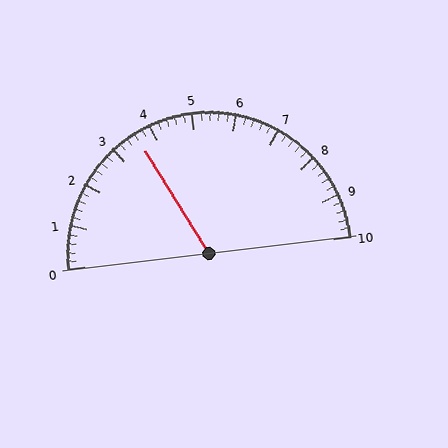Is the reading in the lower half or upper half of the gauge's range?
The reading is in the lower half of the range (0 to 10).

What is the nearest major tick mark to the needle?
The nearest major tick mark is 4.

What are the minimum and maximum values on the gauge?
The gauge ranges from 0 to 10.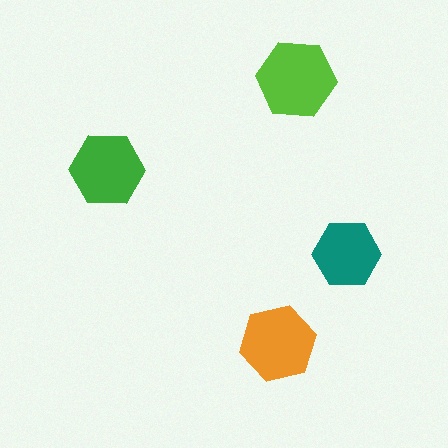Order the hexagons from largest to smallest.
the lime one, the orange one, the green one, the teal one.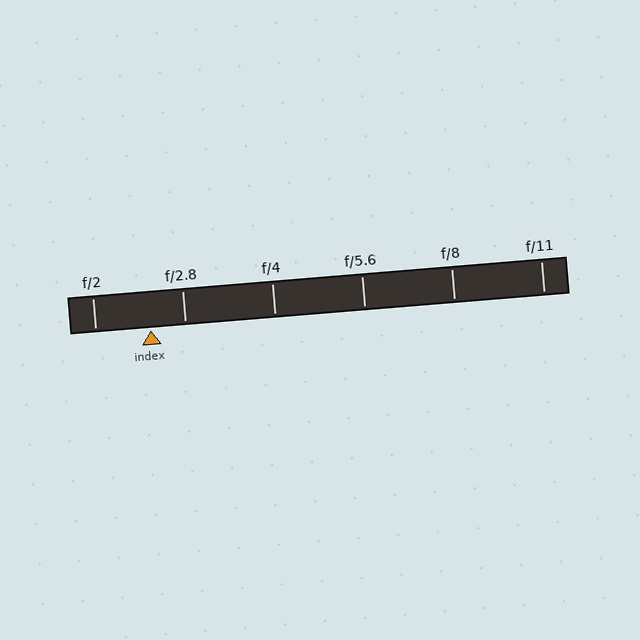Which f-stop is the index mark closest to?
The index mark is closest to f/2.8.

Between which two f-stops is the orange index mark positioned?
The index mark is between f/2 and f/2.8.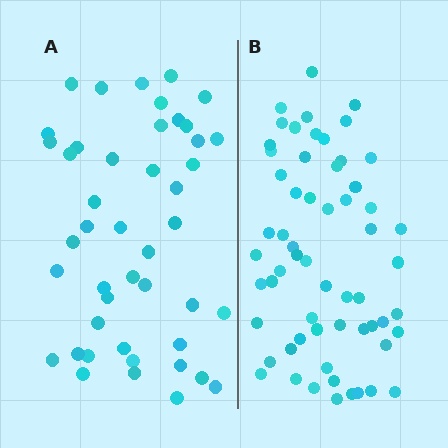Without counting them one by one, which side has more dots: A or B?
Region B (the right region) has more dots.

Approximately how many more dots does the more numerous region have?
Region B has approximately 15 more dots than region A.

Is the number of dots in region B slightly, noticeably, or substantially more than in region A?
Region B has noticeably more, but not dramatically so. The ratio is roughly 1.3 to 1.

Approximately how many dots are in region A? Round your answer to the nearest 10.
About 40 dots. (The exact count is 45, which rounds to 40.)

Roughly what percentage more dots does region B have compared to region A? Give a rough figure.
About 35% more.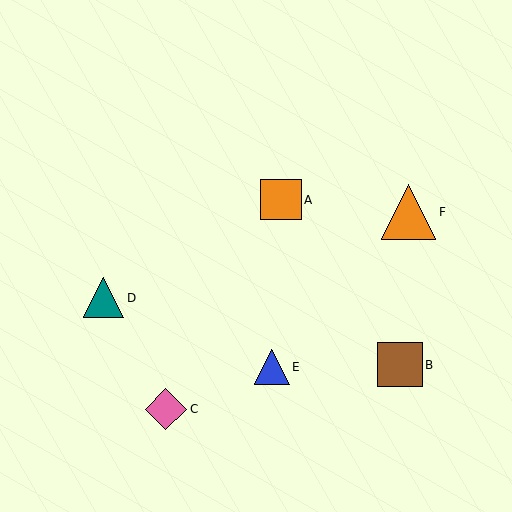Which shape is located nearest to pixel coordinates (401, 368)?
The brown square (labeled B) at (400, 365) is nearest to that location.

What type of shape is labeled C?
Shape C is a pink diamond.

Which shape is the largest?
The orange triangle (labeled F) is the largest.